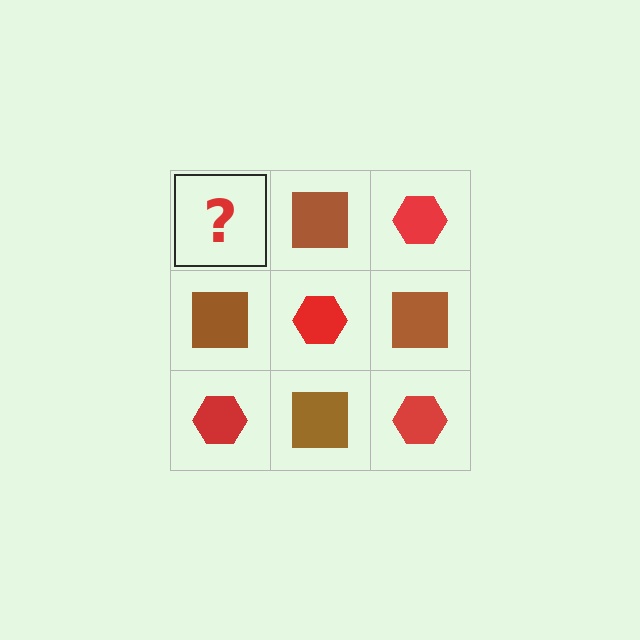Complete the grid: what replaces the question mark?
The question mark should be replaced with a red hexagon.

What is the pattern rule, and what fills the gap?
The rule is that it alternates red hexagon and brown square in a checkerboard pattern. The gap should be filled with a red hexagon.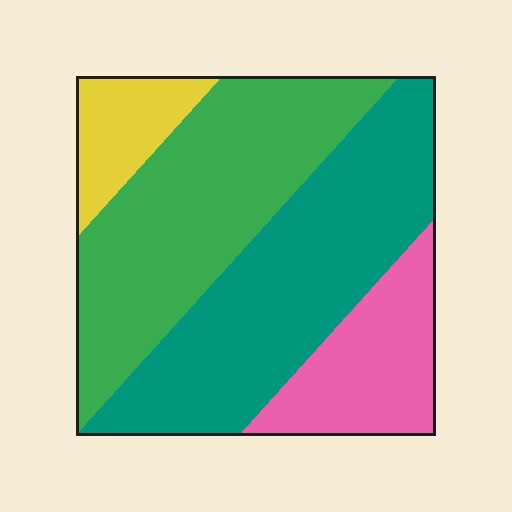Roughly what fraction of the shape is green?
Green takes up about three eighths (3/8) of the shape.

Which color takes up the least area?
Yellow, at roughly 10%.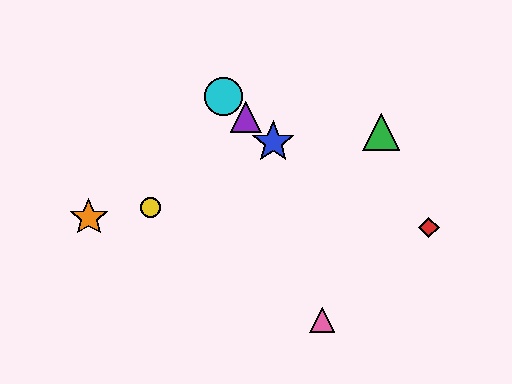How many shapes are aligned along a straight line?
3 shapes (the blue star, the purple triangle, the cyan circle) are aligned along a straight line.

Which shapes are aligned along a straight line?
The blue star, the purple triangle, the cyan circle are aligned along a straight line.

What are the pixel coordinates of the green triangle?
The green triangle is at (381, 132).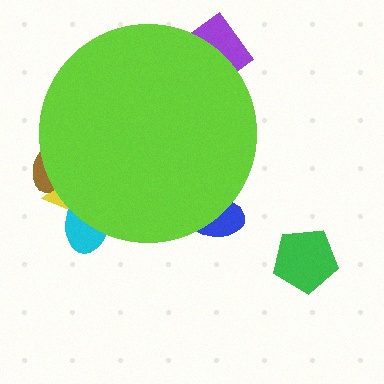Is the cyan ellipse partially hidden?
Yes, the cyan ellipse is partially hidden behind the lime circle.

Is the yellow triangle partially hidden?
Yes, the yellow triangle is partially hidden behind the lime circle.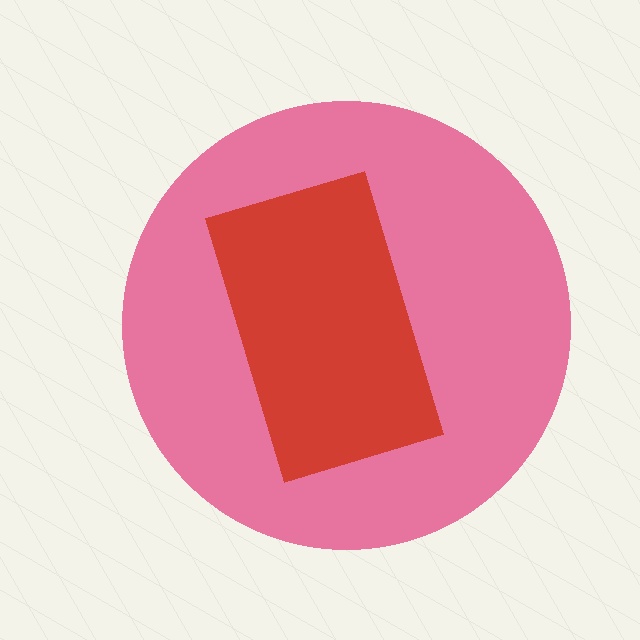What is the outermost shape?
The pink circle.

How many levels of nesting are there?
2.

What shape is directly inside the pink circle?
The red rectangle.